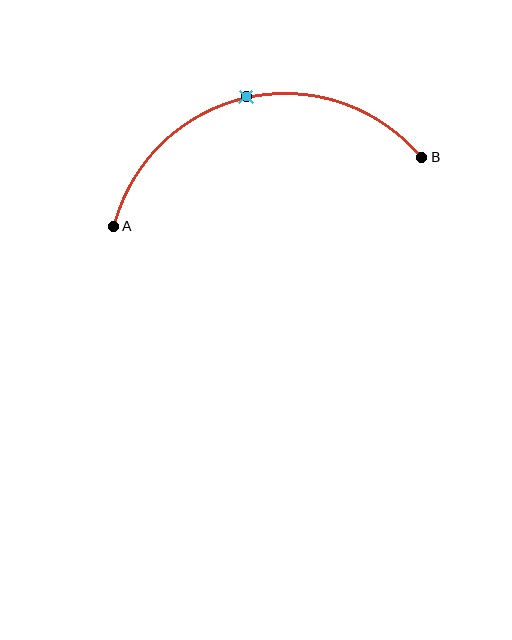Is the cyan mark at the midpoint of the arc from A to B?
Yes. The cyan mark lies on the arc at equal arc-length from both A and B — it is the arc midpoint.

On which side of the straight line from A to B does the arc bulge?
The arc bulges above the straight line connecting A and B.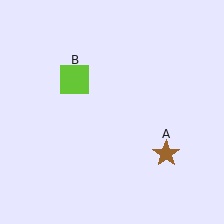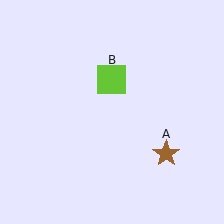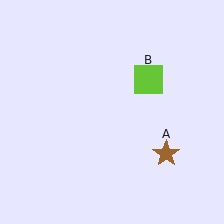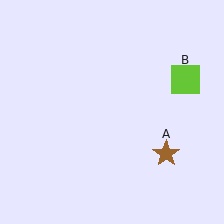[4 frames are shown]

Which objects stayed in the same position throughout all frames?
Brown star (object A) remained stationary.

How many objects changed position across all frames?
1 object changed position: lime square (object B).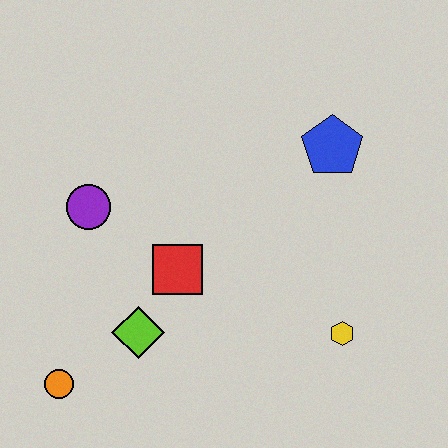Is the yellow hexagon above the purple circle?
No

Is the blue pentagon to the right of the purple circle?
Yes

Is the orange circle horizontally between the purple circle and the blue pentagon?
No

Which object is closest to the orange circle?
The lime diamond is closest to the orange circle.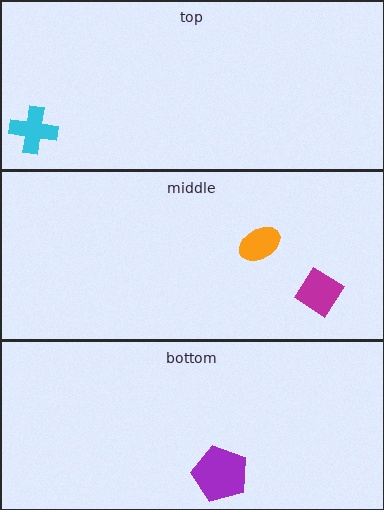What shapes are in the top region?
The cyan cross.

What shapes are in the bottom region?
The purple pentagon.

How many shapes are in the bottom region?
1.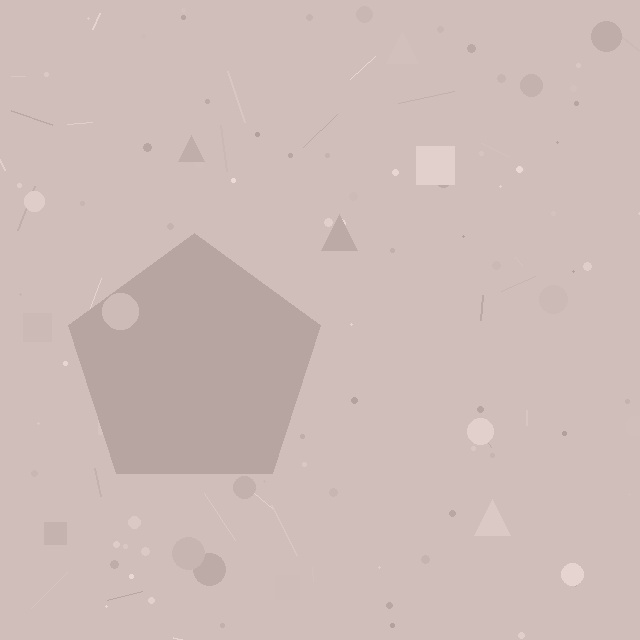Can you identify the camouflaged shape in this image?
The camouflaged shape is a pentagon.